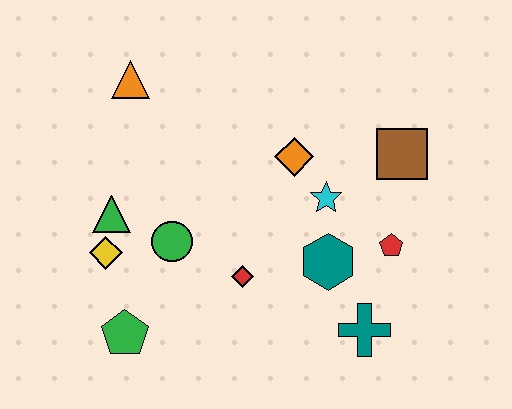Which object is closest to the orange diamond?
The cyan star is closest to the orange diamond.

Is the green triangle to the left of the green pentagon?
Yes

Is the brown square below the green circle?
No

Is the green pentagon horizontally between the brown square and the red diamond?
No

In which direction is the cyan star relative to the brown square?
The cyan star is to the left of the brown square.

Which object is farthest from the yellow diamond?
The brown square is farthest from the yellow diamond.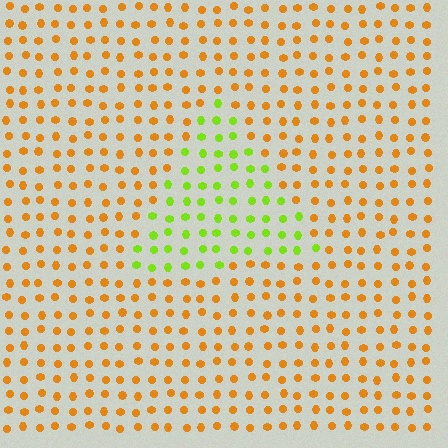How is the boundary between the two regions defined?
The boundary is defined purely by a slight shift in hue (about 58 degrees). Spacing, size, and orientation are identical on both sides.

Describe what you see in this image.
The image is filled with small orange elements in a uniform arrangement. A triangle-shaped region is visible where the elements are tinted to a slightly different hue, forming a subtle color boundary.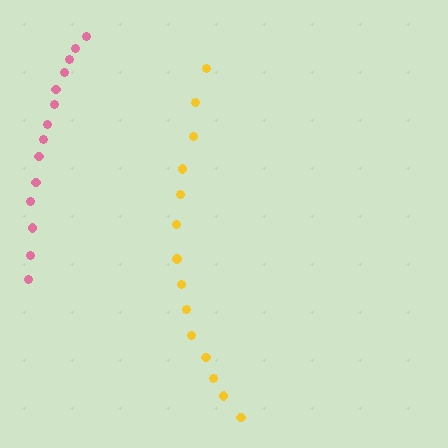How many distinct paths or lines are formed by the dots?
There are 2 distinct paths.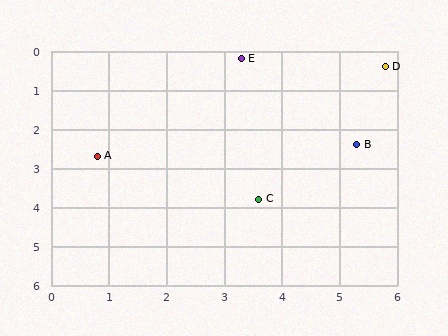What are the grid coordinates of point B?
Point B is at approximately (5.3, 2.4).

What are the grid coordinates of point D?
Point D is at approximately (5.8, 0.4).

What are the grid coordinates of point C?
Point C is at approximately (3.6, 3.8).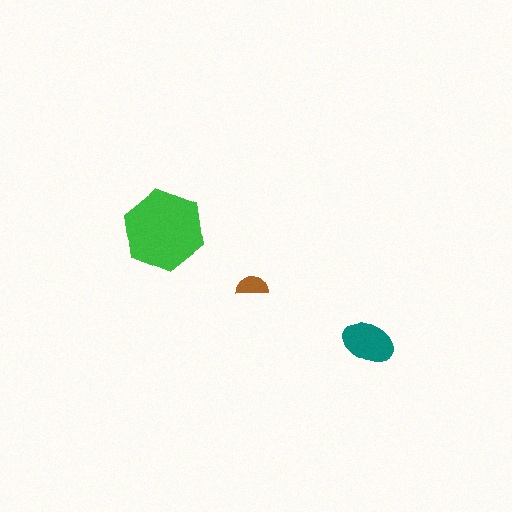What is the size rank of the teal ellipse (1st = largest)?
2nd.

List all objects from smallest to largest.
The brown semicircle, the teal ellipse, the green hexagon.